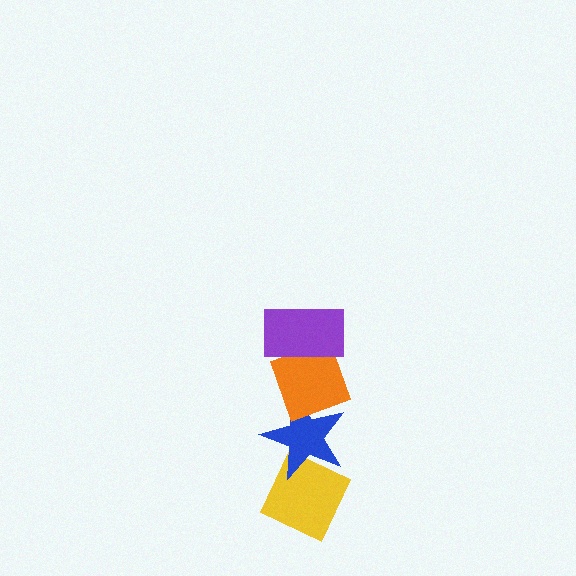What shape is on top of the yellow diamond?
The blue star is on top of the yellow diamond.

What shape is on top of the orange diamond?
The purple rectangle is on top of the orange diamond.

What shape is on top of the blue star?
The orange diamond is on top of the blue star.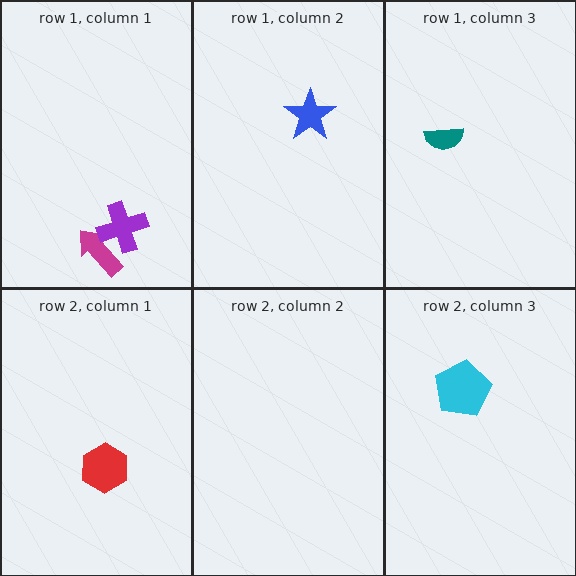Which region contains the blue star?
The row 1, column 2 region.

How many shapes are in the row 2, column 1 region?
1.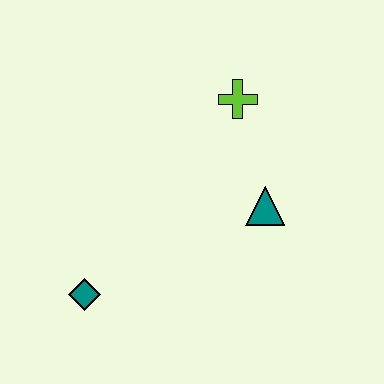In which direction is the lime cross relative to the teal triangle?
The lime cross is above the teal triangle.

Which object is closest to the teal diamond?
The teal triangle is closest to the teal diamond.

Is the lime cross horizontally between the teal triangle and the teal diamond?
Yes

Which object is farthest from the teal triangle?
The teal diamond is farthest from the teal triangle.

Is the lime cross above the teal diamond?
Yes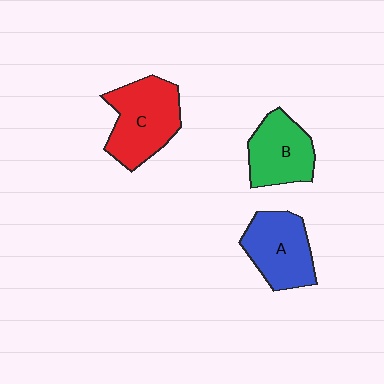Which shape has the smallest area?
Shape B (green).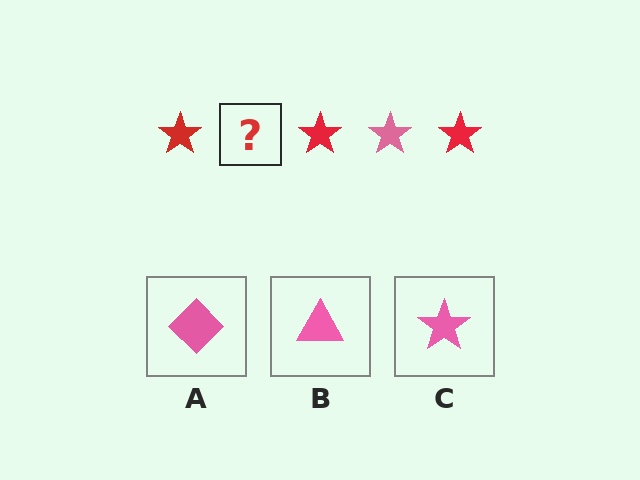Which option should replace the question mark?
Option C.